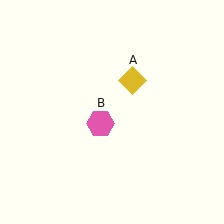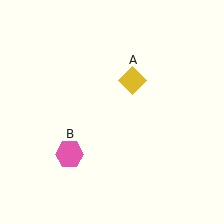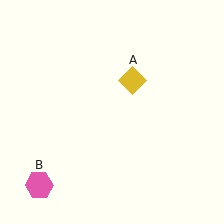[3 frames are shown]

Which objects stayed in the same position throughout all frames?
Yellow diamond (object A) remained stationary.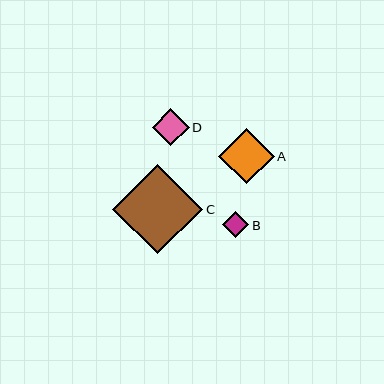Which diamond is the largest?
Diamond C is the largest with a size of approximately 90 pixels.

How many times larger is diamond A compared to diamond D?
Diamond A is approximately 1.5 times the size of diamond D.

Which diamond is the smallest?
Diamond B is the smallest with a size of approximately 26 pixels.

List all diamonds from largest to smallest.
From largest to smallest: C, A, D, B.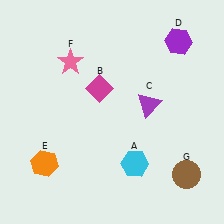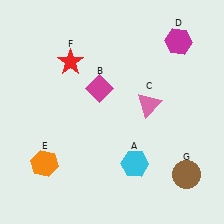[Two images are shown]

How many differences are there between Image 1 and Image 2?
There are 3 differences between the two images.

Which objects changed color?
C changed from purple to pink. D changed from purple to magenta. F changed from pink to red.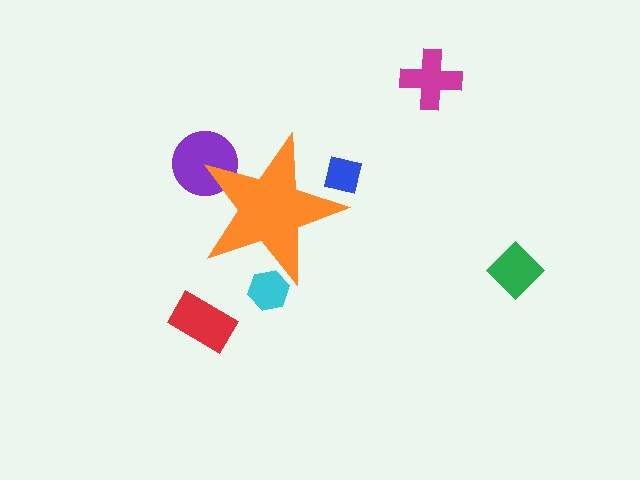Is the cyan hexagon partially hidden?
Yes, the cyan hexagon is partially hidden behind the orange star.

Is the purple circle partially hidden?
Yes, the purple circle is partially hidden behind the orange star.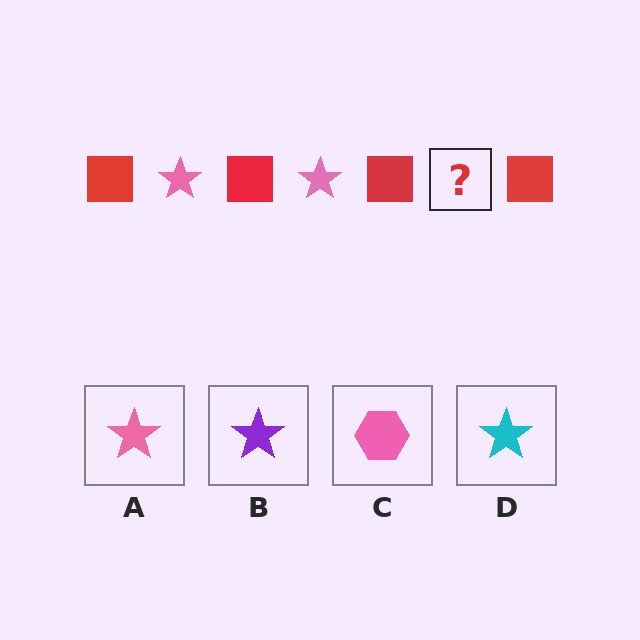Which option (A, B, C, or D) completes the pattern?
A.